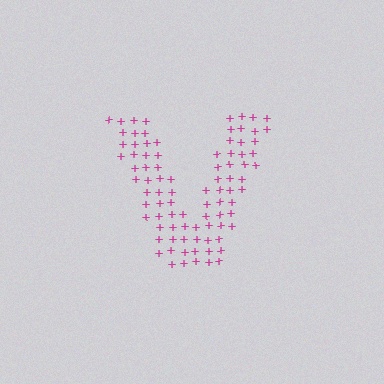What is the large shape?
The large shape is the letter V.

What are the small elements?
The small elements are plus signs.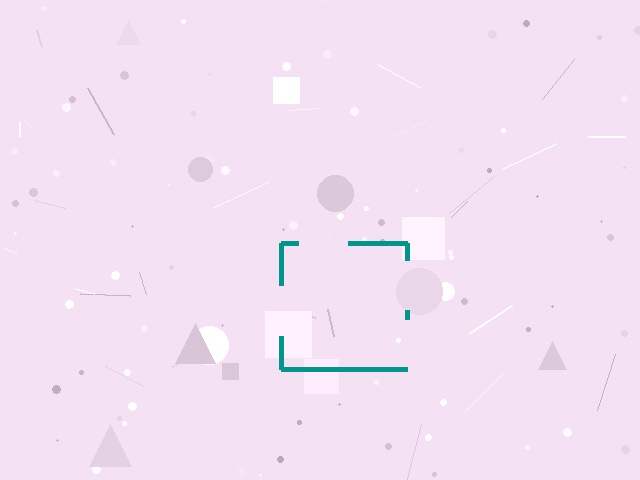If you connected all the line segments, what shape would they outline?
They would outline a square.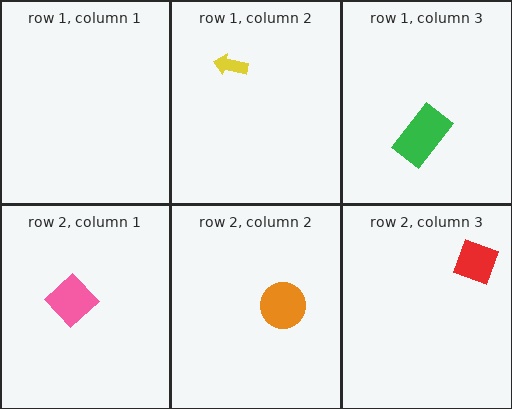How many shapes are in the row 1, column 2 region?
1.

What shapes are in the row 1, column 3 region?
The green rectangle.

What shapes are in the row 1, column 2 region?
The yellow arrow.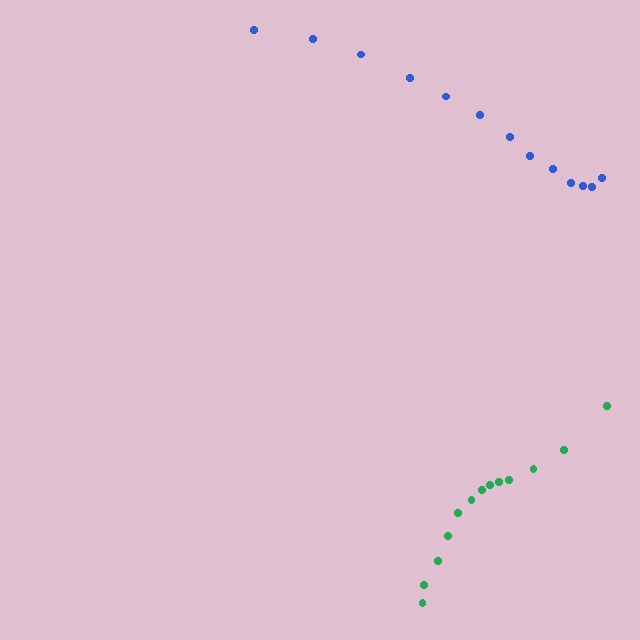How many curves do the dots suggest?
There are 2 distinct paths.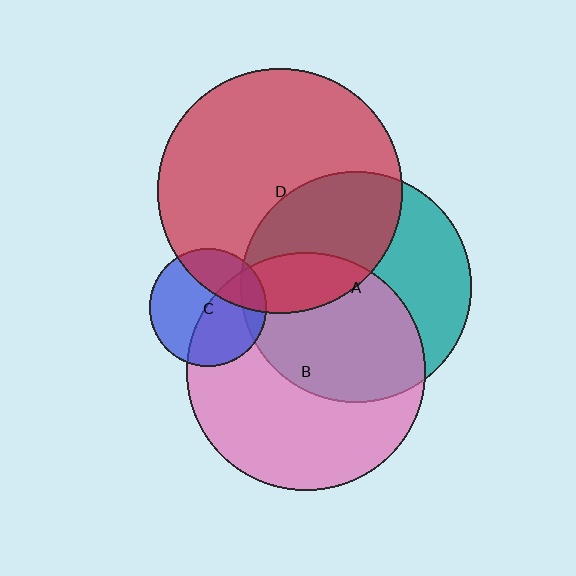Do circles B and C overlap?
Yes.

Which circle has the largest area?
Circle D (red).